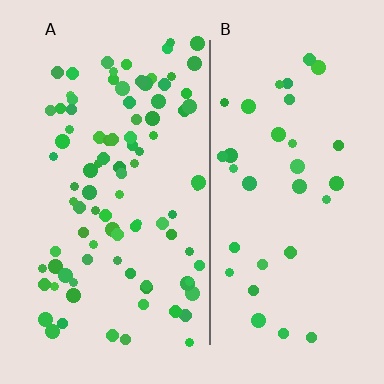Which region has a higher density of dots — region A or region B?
A (the left).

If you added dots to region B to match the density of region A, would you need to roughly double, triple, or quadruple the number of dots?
Approximately triple.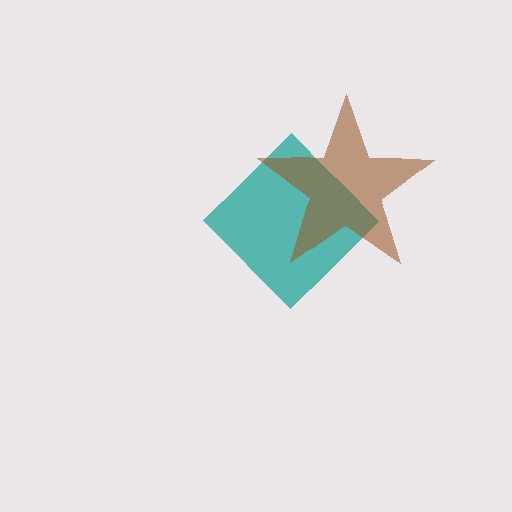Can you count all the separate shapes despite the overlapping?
Yes, there are 2 separate shapes.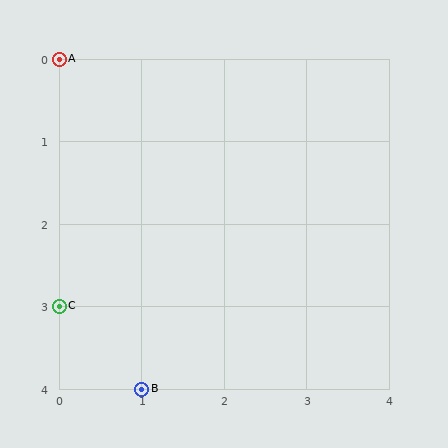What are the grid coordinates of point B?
Point B is at grid coordinates (1, 4).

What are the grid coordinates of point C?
Point C is at grid coordinates (0, 3).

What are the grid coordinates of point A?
Point A is at grid coordinates (0, 0).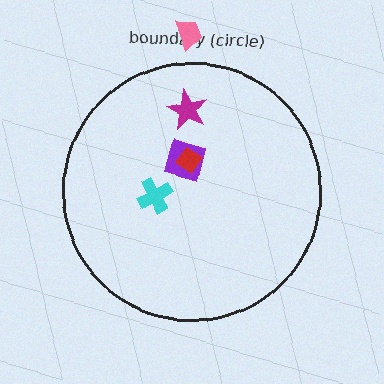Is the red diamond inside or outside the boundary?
Inside.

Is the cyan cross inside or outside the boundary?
Inside.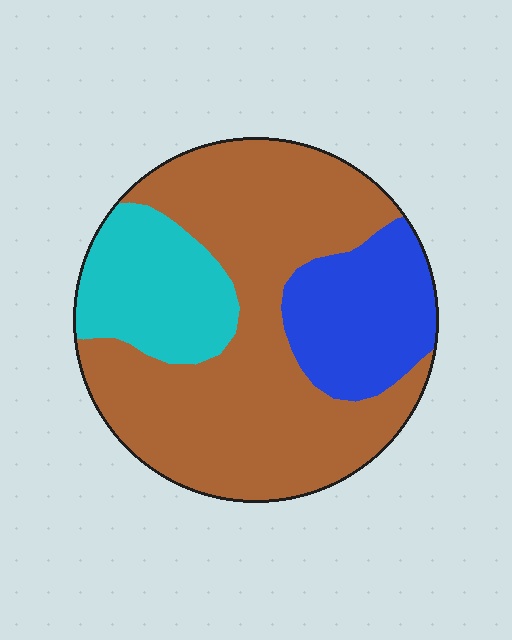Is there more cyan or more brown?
Brown.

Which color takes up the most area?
Brown, at roughly 60%.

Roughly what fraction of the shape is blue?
Blue covers about 20% of the shape.